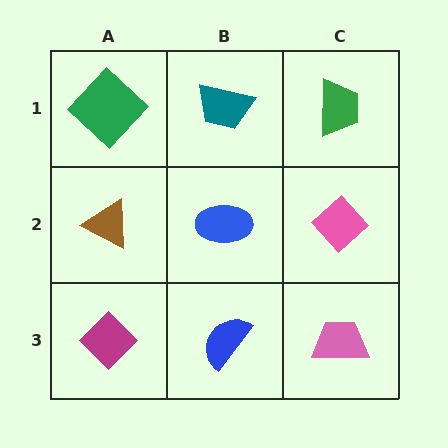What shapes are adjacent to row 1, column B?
A blue ellipse (row 2, column B), a green diamond (row 1, column A), a green trapezoid (row 1, column C).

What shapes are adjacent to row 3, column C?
A pink diamond (row 2, column C), a blue semicircle (row 3, column B).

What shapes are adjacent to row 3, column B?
A blue ellipse (row 2, column B), a magenta diamond (row 3, column A), a pink trapezoid (row 3, column C).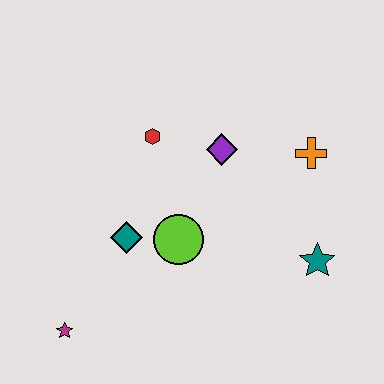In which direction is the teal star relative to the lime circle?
The teal star is to the right of the lime circle.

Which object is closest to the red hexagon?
The purple diamond is closest to the red hexagon.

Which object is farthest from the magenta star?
The orange cross is farthest from the magenta star.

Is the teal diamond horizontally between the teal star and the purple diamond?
No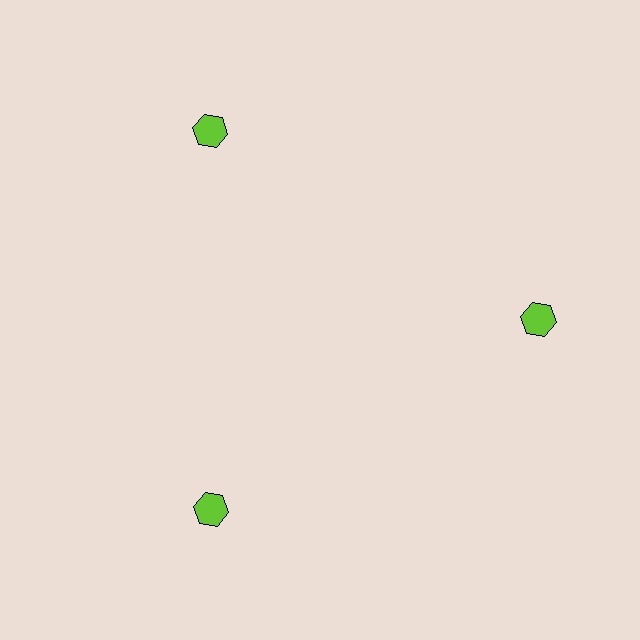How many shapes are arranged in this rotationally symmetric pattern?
There are 3 shapes, arranged in 3 groups of 1.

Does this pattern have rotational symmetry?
Yes, this pattern has 3-fold rotational symmetry. It looks the same after rotating 120 degrees around the center.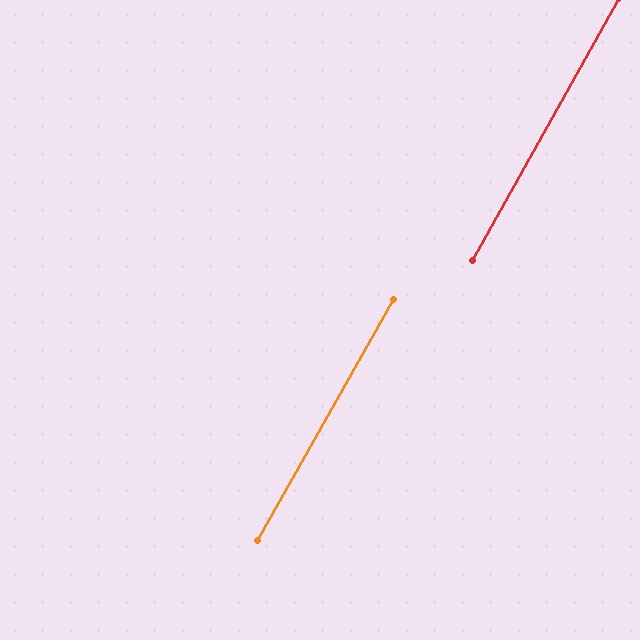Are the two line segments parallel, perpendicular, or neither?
Parallel — their directions differ by only 0.5°.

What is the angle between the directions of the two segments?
Approximately 0 degrees.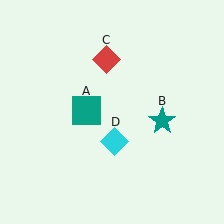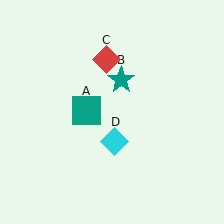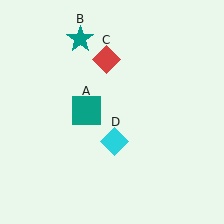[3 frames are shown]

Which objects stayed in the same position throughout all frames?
Teal square (object A) and red diamond (object C) and cyan diamond (object D) remained stationary.